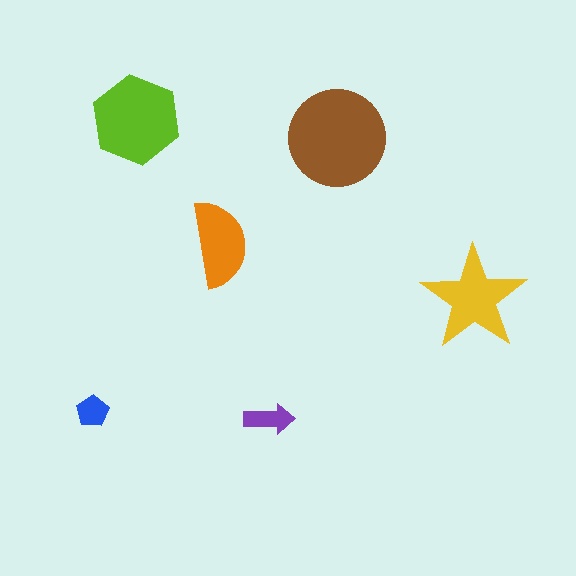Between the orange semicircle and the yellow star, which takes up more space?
The yellow star.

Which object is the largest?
The brown circle.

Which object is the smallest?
The blue pentagon.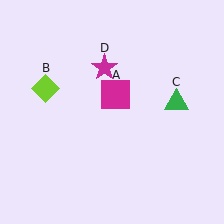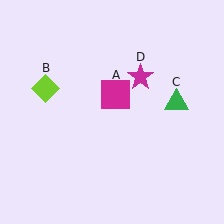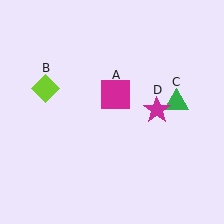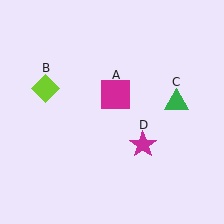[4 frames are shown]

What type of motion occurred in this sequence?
The magenta star (object D) rotated clockwise around the center of the scene.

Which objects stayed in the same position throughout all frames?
Magenta square (object A) and lime diamond (object B) and green triangle (object C) remained stationary.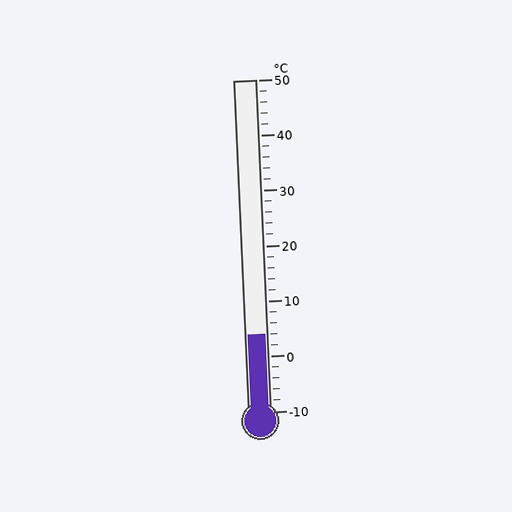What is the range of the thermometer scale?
The thermometer scale ranges from -10°C to 50°C.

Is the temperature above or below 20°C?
The temperature is below 20°C.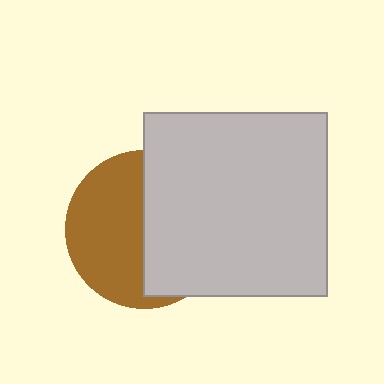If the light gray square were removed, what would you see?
You would see the complete brown circle.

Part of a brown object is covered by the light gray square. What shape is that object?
It is a circle.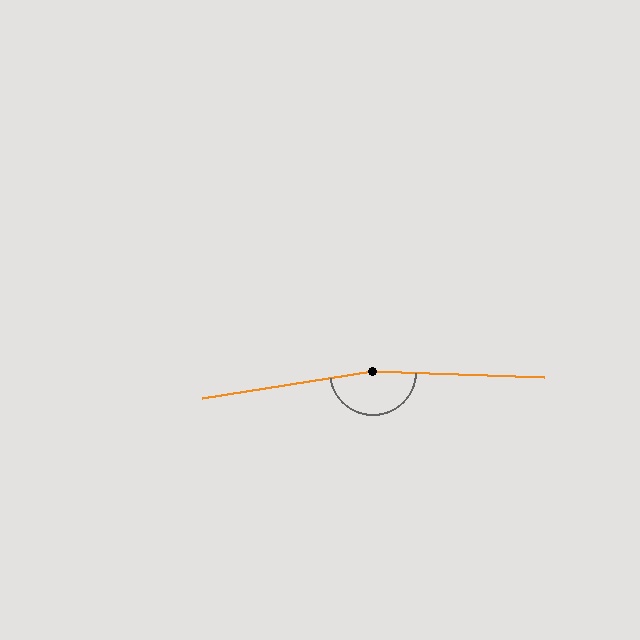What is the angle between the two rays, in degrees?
Approximately 169 degrees.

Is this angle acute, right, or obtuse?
It is obtuse.